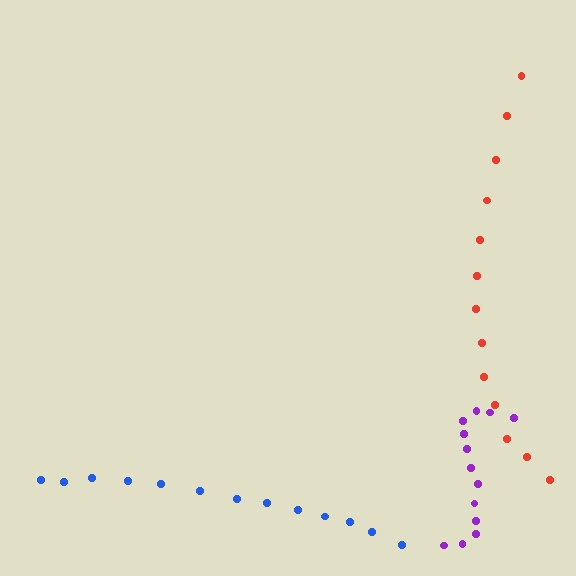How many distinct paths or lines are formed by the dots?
There are 3 distinct paths.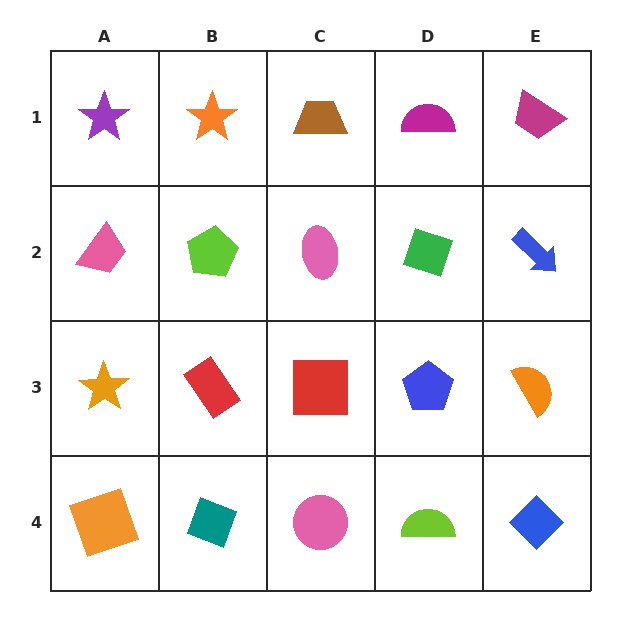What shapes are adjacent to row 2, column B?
An orange star (row 1, column B), a red rectangle (row 3, column B), a pink trapezoid (row 2, column A), a pink ellipse (row 2, column C).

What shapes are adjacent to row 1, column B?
A lime pentagon (row 2, column B), a purple star (row 1, column A), a brown trapezoid (row 1, column C).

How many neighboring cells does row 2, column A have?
3.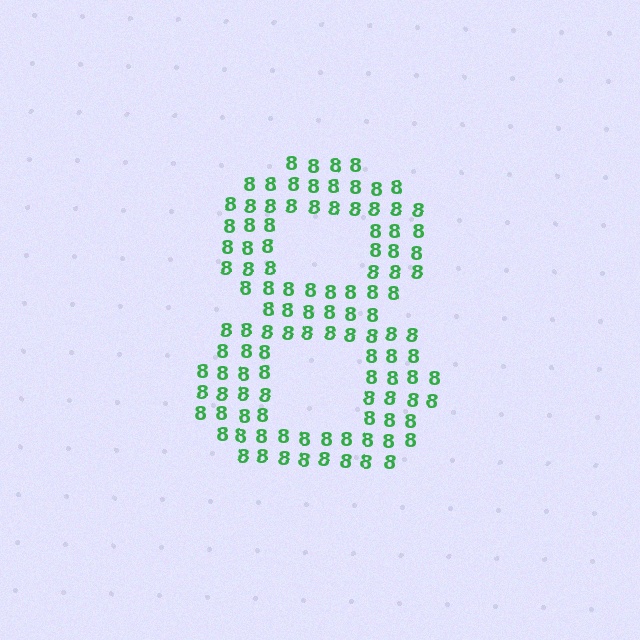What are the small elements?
The small elements are digit 8's.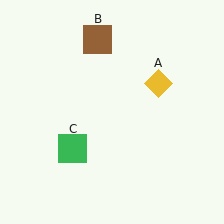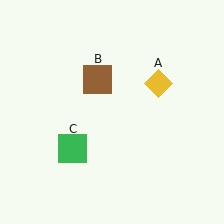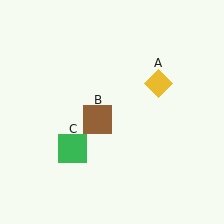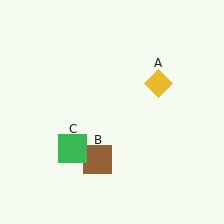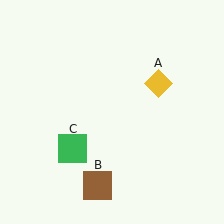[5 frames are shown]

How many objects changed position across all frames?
1 object changed position: brown square (object B).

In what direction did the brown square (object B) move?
The brown square (object B) moved down.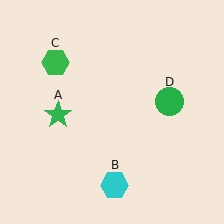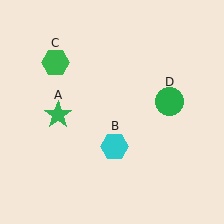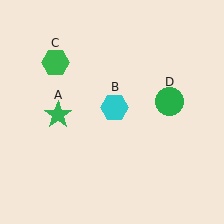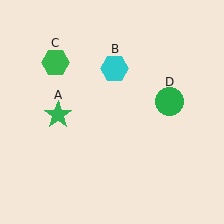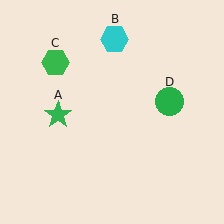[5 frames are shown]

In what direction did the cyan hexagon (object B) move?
The cyan hexagon (object B) moved up.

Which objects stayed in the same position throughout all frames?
Green star (object A) and green hexagon (object C) and green circle (object D) remained stationary.